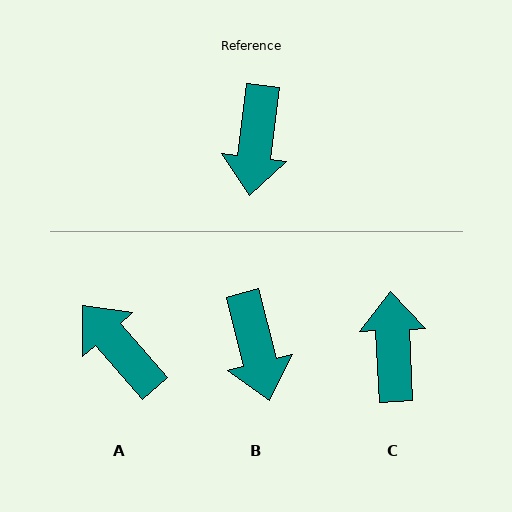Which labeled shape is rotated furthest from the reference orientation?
C, about 170 degrees away.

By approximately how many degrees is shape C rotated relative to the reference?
Approximately 170 degrees clockwise.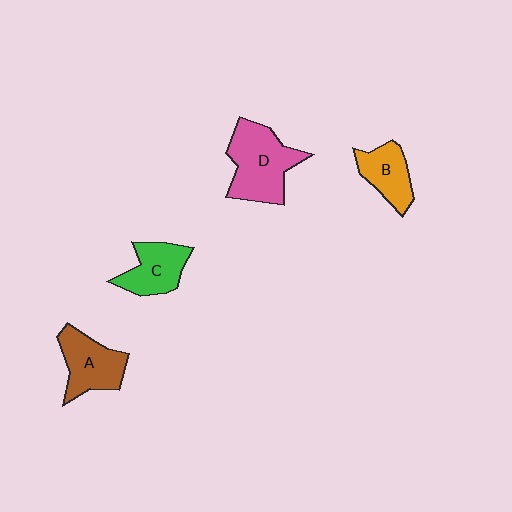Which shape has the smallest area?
Shape B (orange).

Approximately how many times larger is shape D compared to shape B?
Approximately 1.7 times.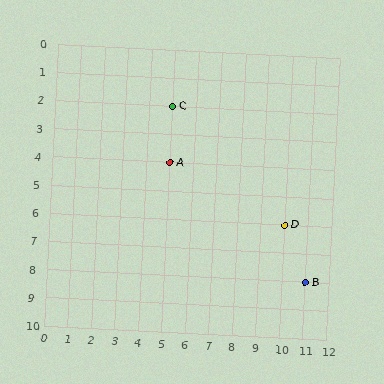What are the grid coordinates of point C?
Point C is at grid coordinates (5, 2).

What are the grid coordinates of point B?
Point B is at grid coordinates (11, 8).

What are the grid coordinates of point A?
Point A is at grid coordinates (5, 4).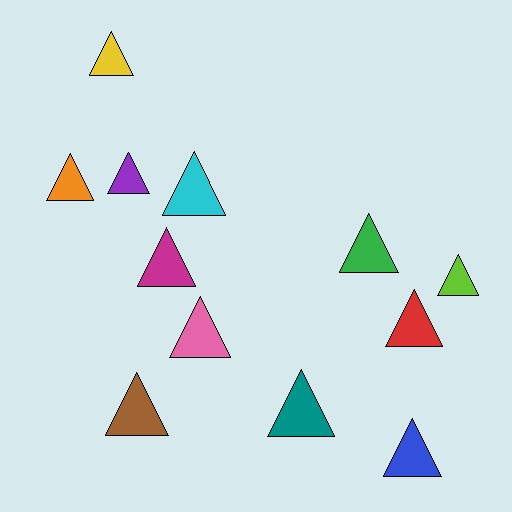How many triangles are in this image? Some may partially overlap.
There are 12 triangles.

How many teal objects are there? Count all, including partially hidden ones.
There is 1 teal object.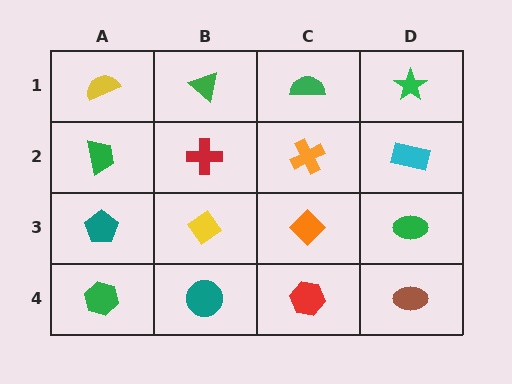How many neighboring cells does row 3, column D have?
3.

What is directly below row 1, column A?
A green trapezoid.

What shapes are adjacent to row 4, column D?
A green ellipse (row 3, column D), a red hexagon (row 4, column C).